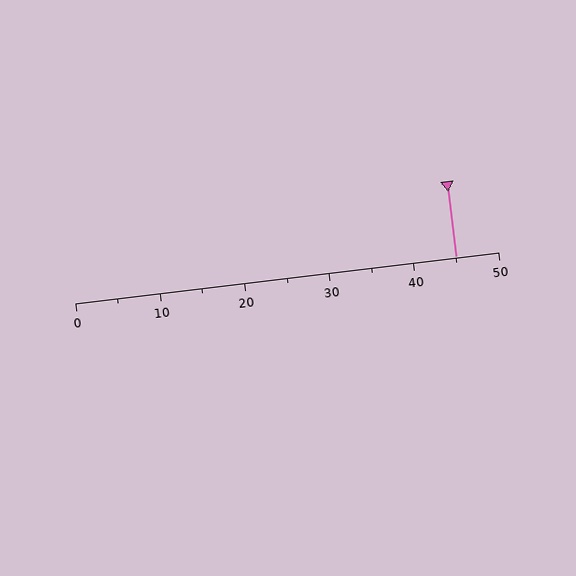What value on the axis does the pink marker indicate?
The marker indicates approximately 45.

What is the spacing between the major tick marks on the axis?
The major ticks are spaced 10 apart.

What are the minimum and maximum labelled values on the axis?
The axis runs from 0 to 50.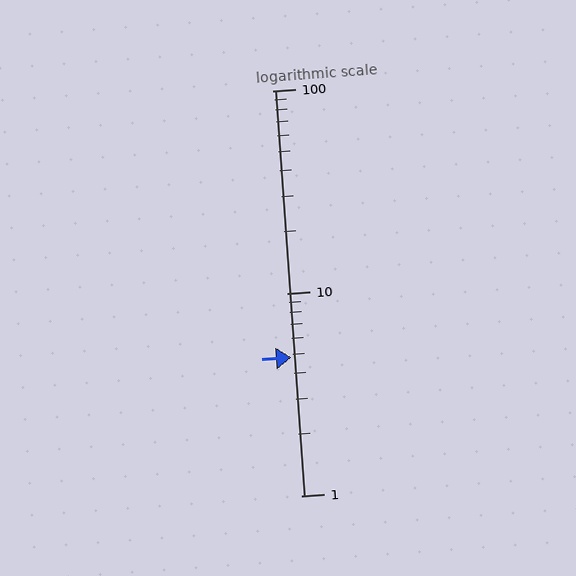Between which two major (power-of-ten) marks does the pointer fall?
The pointer is between 1 and 10.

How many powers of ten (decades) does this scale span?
The scale spans 2 decades, from 1 to 100.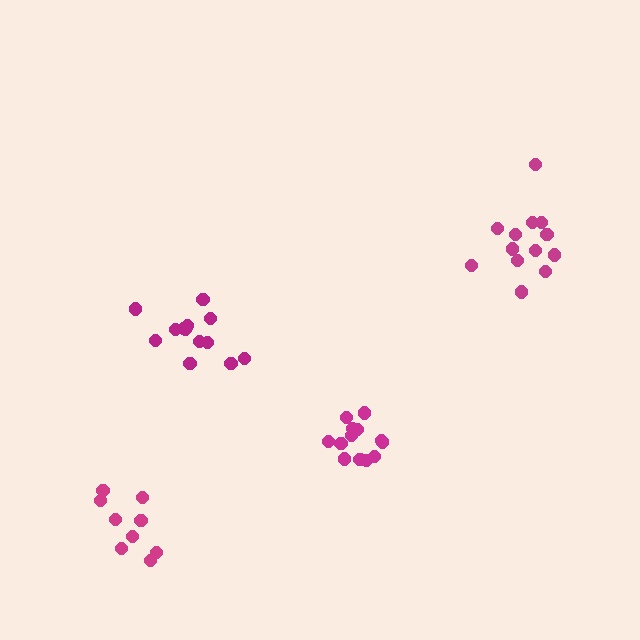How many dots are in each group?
Group 1: 14 dots, Group 2: 13 dots, Group 3: 9 dots, Group 4: 13 dots (49 total).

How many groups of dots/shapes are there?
There are 4 groups.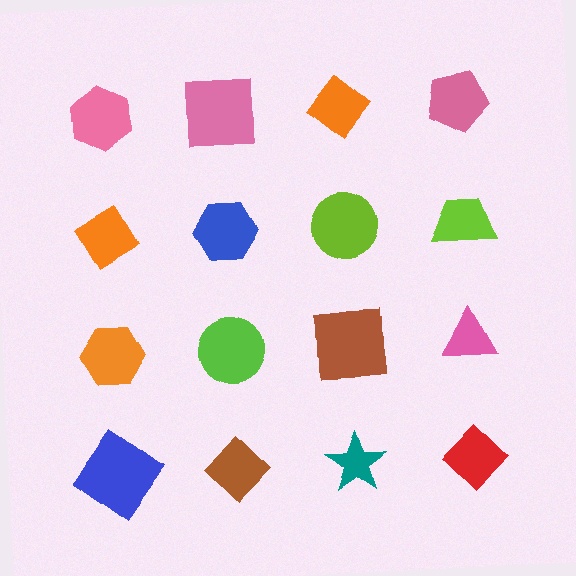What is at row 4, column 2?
A brown diamond.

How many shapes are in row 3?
4 shapes.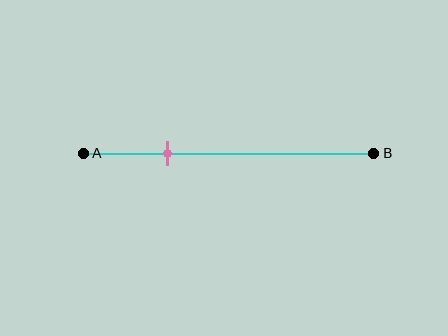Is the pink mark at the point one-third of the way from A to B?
No, the mark is at about 30% from A, not at the 33% one-third point.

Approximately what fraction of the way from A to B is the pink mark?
The pink mark is approximately 30% of the way from A to B.